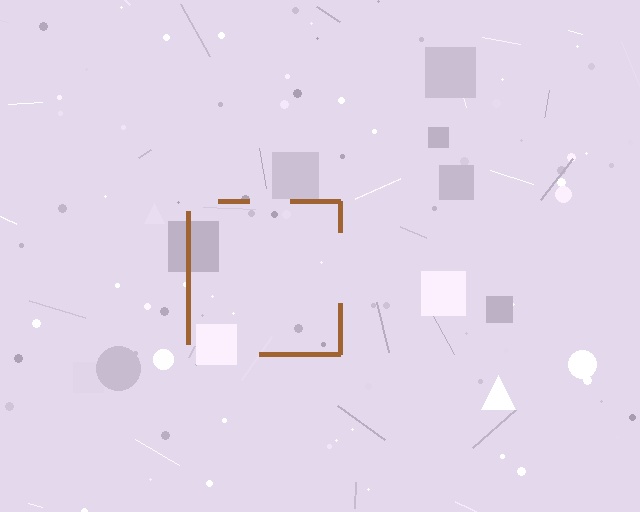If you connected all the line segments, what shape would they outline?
They would outline a square.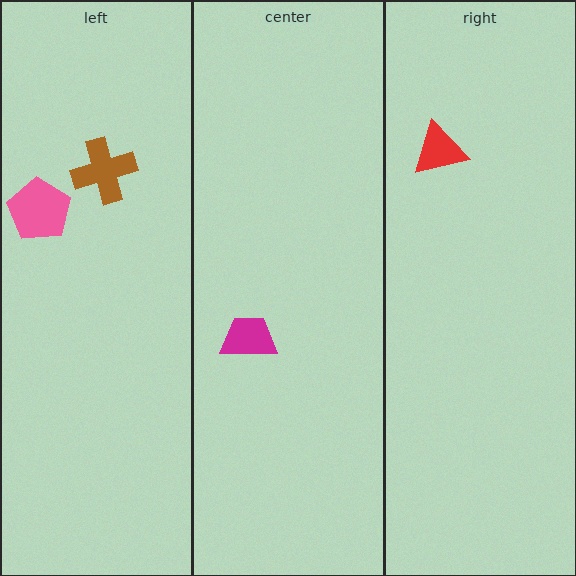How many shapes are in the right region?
1.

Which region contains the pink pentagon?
The left region.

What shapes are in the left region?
The pink pentagon, the brown cross.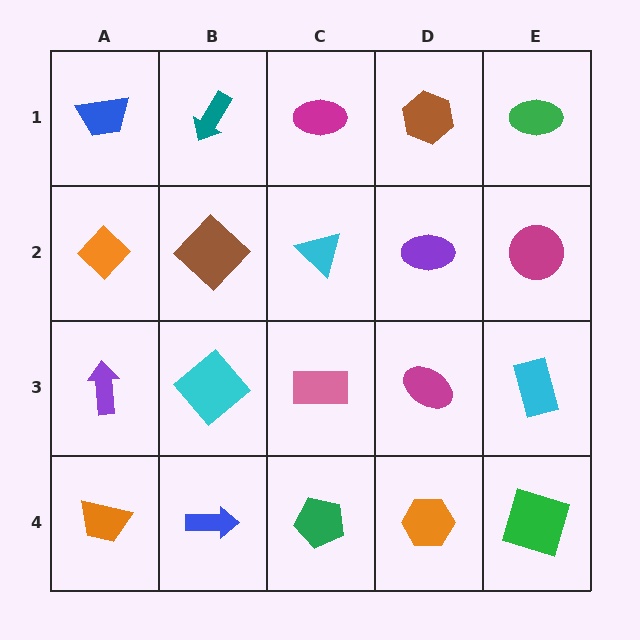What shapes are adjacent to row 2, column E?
A green ellipse (row 1, column E), a cyan rectangle (row 3, column E), a purple ellipse (row 2, column D).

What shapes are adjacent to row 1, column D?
A purple ellipse (row 2, column D), a magenta ellipse (row 1, column C), a green ellipse (row 1, column E).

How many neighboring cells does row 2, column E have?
3.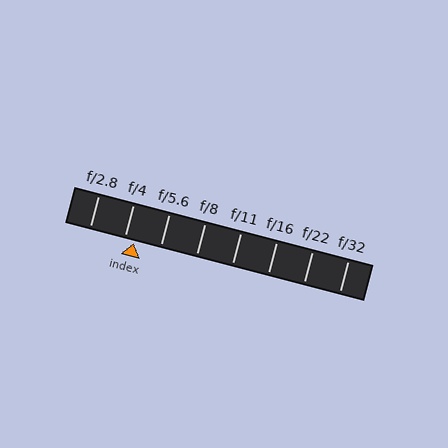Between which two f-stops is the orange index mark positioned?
The index mark is between f/4 and f/5.6.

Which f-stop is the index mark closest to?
The index mark is closest to f/4.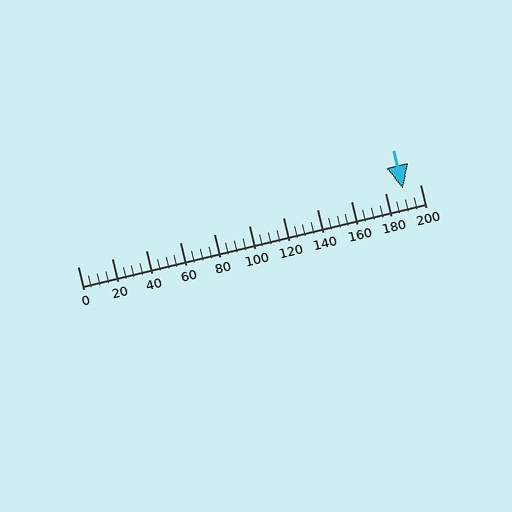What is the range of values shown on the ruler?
The ruler shows values from 0 to 200.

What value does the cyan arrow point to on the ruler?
The cyan arrow points to approximately 190.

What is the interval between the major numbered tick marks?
The major tick marks are spaced 20 units apart.